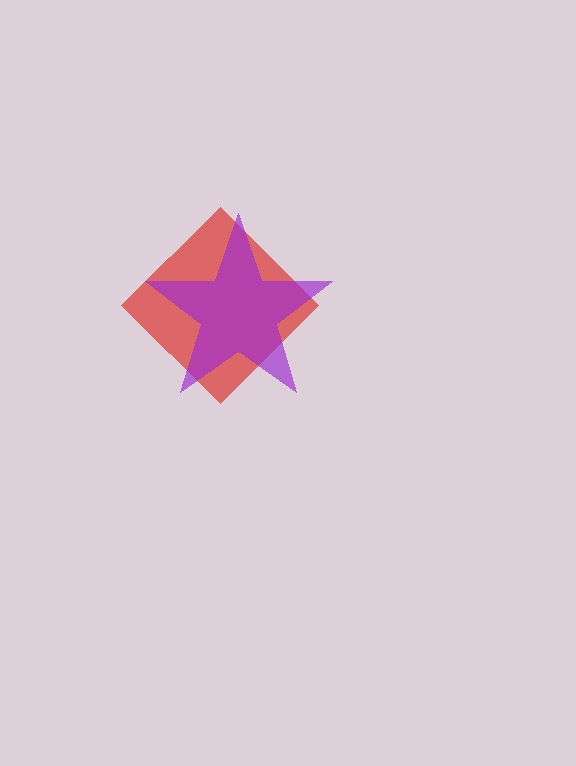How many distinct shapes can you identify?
There are 2 distinct shapes: a red diamond, a purple star.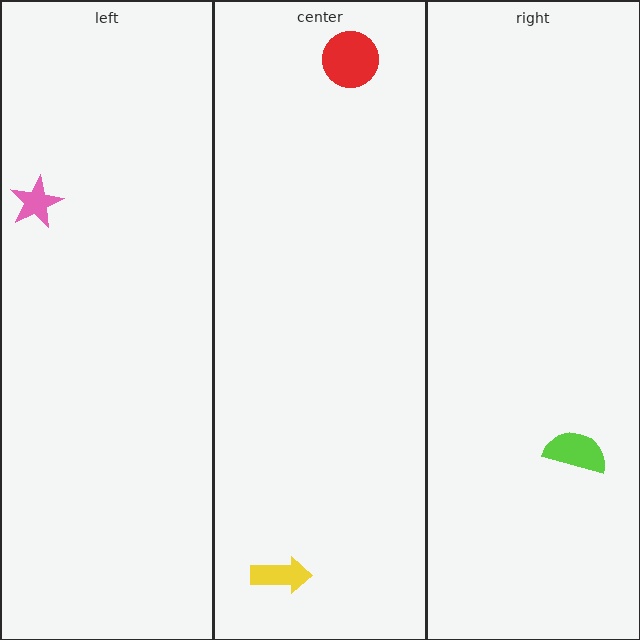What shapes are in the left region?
The pink star.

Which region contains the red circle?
The center region.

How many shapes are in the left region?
1.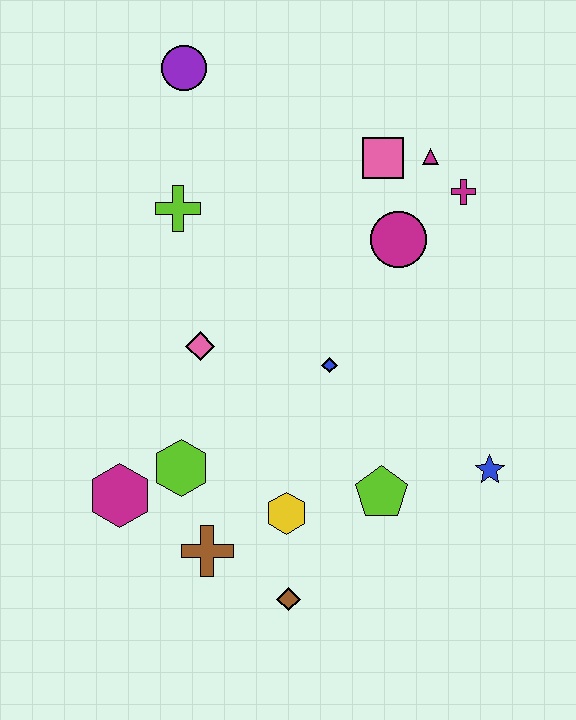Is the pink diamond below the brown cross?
No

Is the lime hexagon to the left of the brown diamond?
Yes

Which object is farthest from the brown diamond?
The purple circle is farthest from the brown diamond.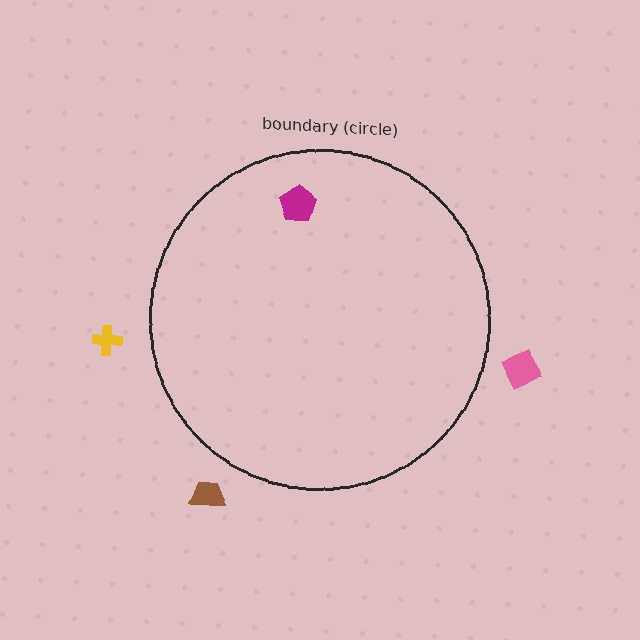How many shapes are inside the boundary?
1 inside, 3 outside.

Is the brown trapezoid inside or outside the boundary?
Outside.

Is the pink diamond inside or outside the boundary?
Outside.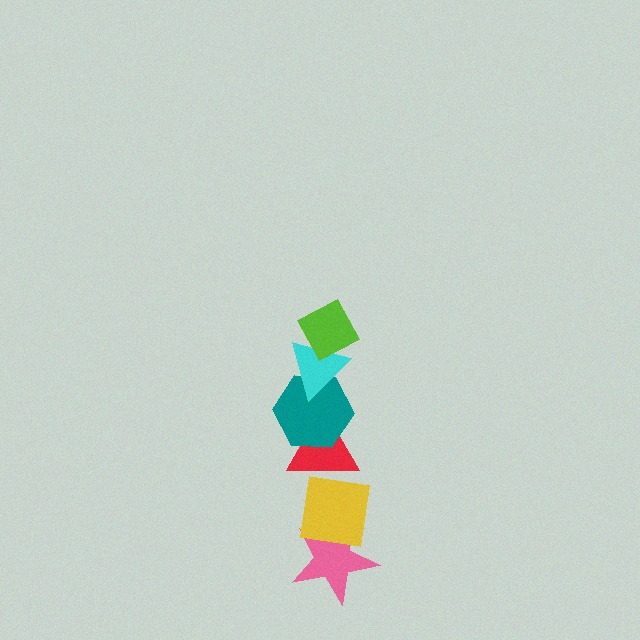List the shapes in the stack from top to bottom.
From top to bottom: the lime diamond, the cyan triangle, the teal hexagon, the red triangle, the yellow square, the pink star.